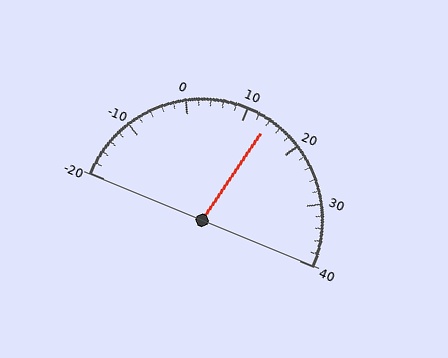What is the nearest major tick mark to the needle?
The nearest major tick mark is 10.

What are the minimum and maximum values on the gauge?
The gauge ranges from -20 to 40.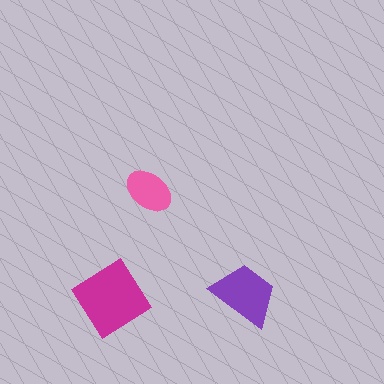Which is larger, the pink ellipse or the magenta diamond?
The magenta diamond.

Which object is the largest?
The magenta diamond.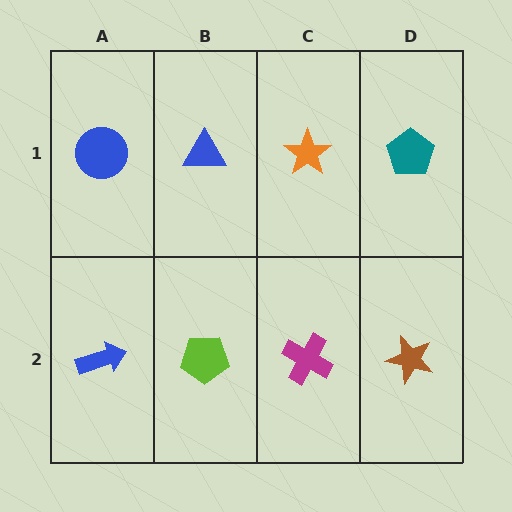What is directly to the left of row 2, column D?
A magenta cross.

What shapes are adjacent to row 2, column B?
A blue triangle (row 1, column B), a blue arrow (row 2, column A), a magenta cross (row 2, column C).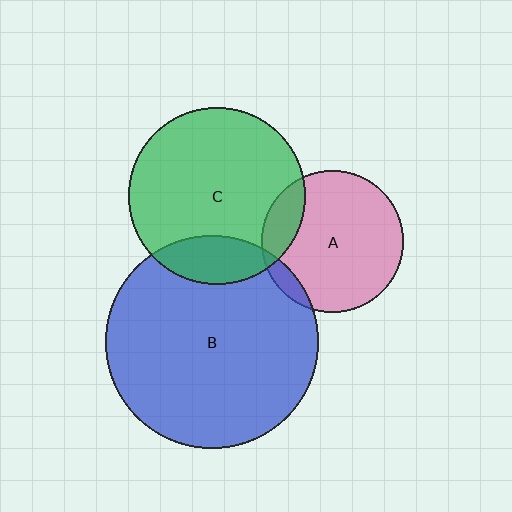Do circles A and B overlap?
Yes.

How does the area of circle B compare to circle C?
Approximately 1.4 times.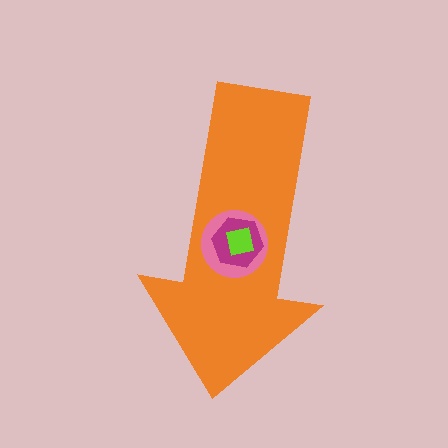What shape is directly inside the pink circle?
The magenta hexagon.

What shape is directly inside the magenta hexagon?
The lime square.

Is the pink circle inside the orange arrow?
Yes.